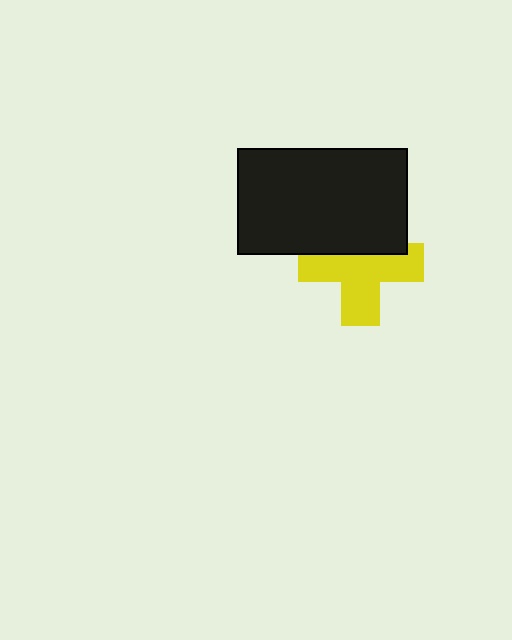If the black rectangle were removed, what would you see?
You would see the complete yellow cross.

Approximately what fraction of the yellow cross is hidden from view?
Roughly 37% of the yellow cross is hidden behind the black rectangle.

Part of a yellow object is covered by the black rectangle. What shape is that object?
It is a cross.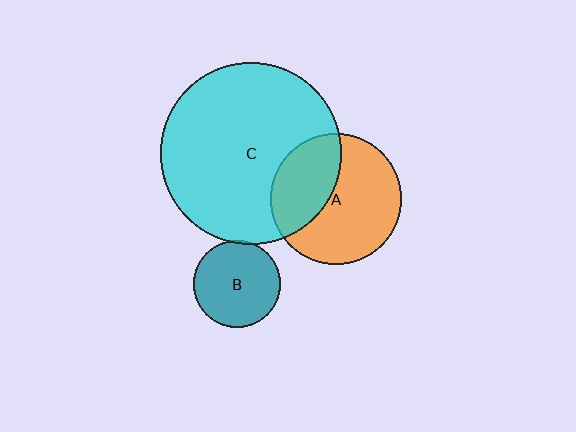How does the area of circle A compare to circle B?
Approximately 2.2 times.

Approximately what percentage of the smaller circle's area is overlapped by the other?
Approximately 5%.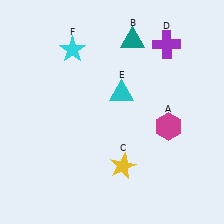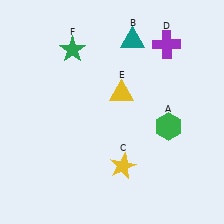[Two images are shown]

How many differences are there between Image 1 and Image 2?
There are 3 differences between the two images.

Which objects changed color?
A changed from magenta to green. E changed from cyan to yellow. F changed from cyan to green.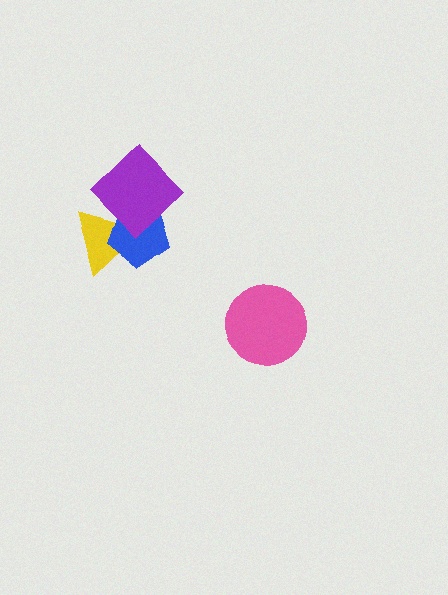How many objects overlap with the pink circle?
0 objects overlap with the pink circle.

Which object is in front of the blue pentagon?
The purple diamond is in front of the blue pentagon.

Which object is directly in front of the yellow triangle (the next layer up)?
The blue pentagon is directly in front of the yellow triangle.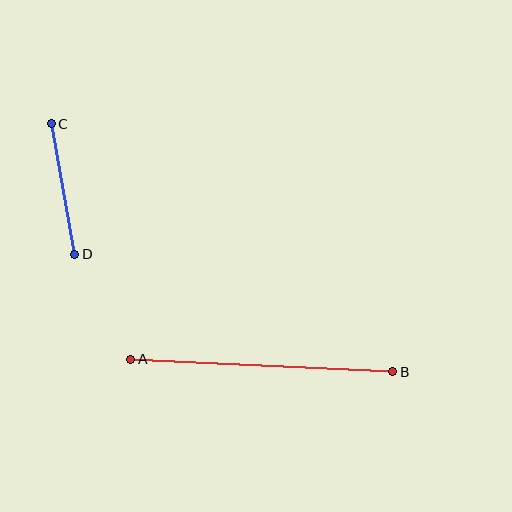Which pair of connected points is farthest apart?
Points A and B are farthest apart.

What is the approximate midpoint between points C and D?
The midpoint is at approximately (63, 189) pixels.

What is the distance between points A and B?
The distance is approximately 262 pixels.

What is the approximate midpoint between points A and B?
The midpoint is at approximately (262, 366) pixels.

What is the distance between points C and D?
The distance is approximately 133 pixels.